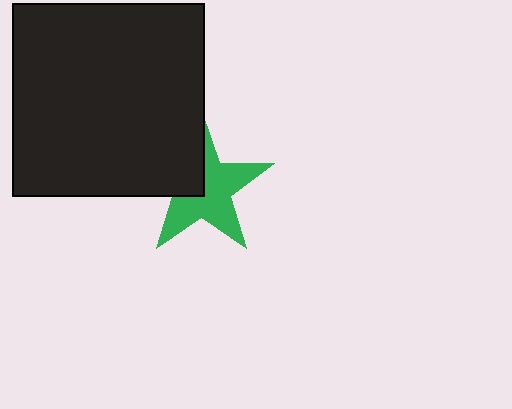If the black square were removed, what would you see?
You would see the complete green star.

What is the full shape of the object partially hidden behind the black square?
The partially hidden object is a green star.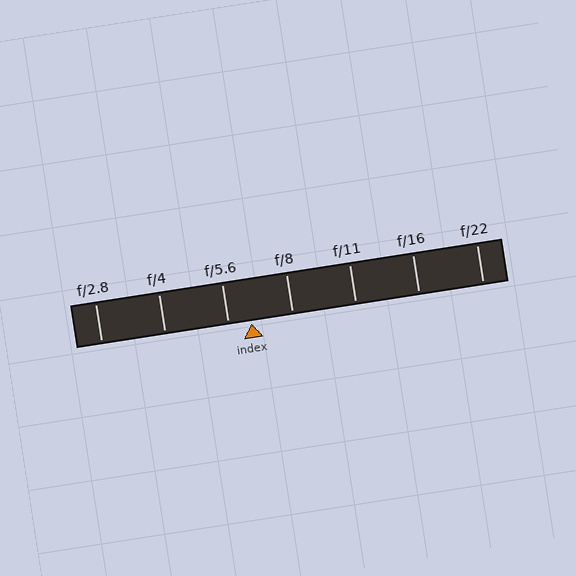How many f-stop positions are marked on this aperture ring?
There are 7 f-stop positions marked.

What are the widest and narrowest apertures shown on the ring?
The widest aperture shown is f/2.8 and the narrowest is f/22.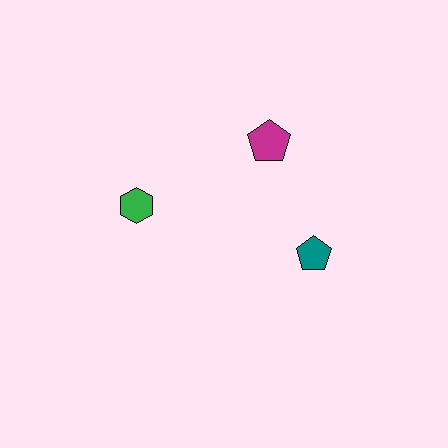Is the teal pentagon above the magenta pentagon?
No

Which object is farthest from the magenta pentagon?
The green hexagon is farthest from the magenta pentagon.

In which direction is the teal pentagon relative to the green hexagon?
The teal pentagon is to the right of the green hexagon.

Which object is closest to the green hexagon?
The magenta pentagon is closest to the green hexagon.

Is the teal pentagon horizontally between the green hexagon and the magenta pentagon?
No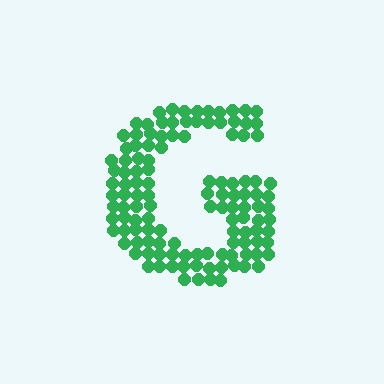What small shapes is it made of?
It is made of small circles.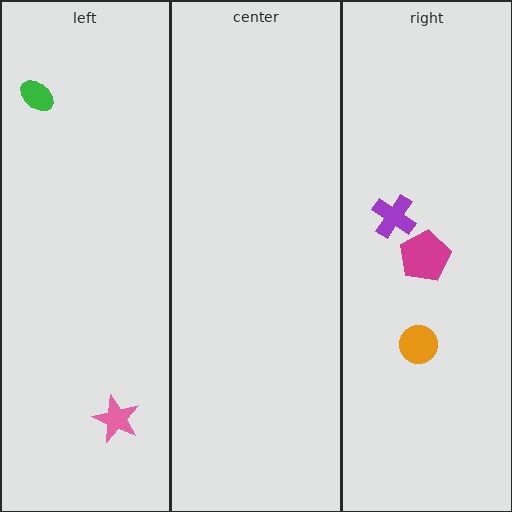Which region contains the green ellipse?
The left region.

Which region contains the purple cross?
The right region.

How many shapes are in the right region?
3.